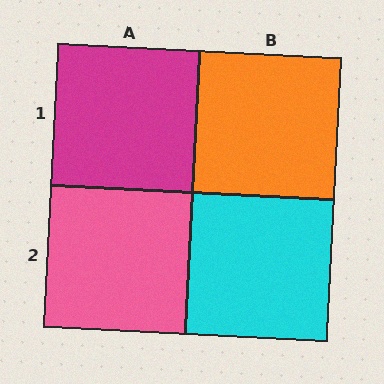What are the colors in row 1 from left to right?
Magenta, orange.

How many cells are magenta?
1 cell is magenta.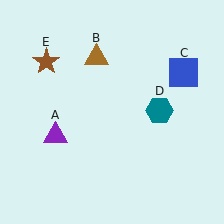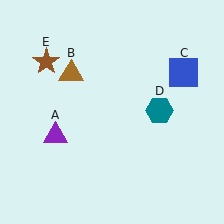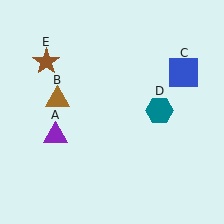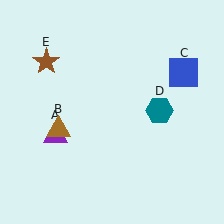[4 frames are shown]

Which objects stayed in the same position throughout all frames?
Purple triangle (object A) and blue square (object C) and teal hexagon (object D) and brown star (object E) remained stationary.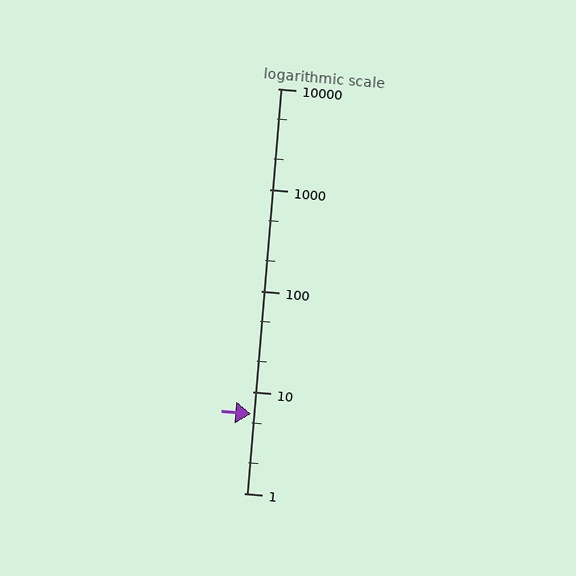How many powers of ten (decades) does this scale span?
The scale spans 4 decades, from 1 to 10000.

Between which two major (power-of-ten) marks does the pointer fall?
The pointer is between 1 and 10.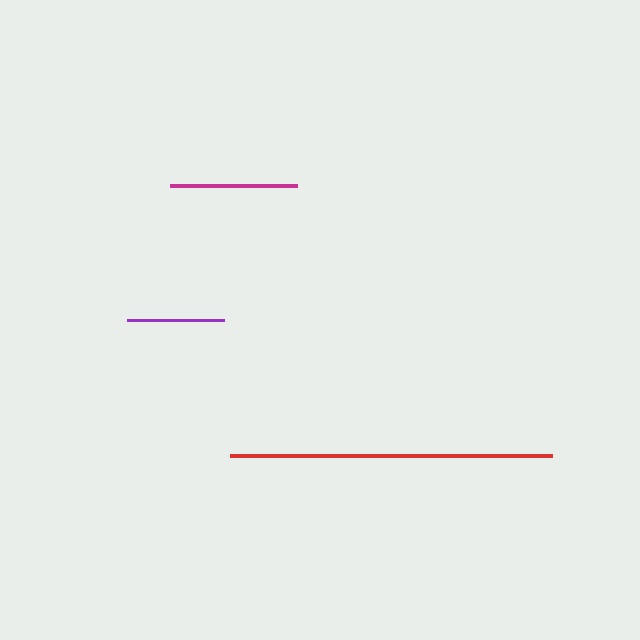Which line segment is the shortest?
The purple line is the shortest at approximately 98 pixels.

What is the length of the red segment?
The red segment is approximately 322 pixels long.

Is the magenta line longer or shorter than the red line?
The red line is longer than the magenta line.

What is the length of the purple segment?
The purple segment is approximately 98 pixels long.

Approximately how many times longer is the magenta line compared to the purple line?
The magenta line is approximately 1.3 times the length of the purple line.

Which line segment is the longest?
The red line is the longest at approximately 322 pixels.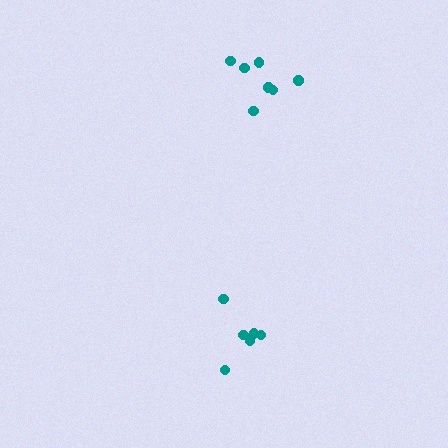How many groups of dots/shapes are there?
There are 2 groups.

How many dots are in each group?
Group 1: 7 dots, Group 2: 6 dots (13 total).